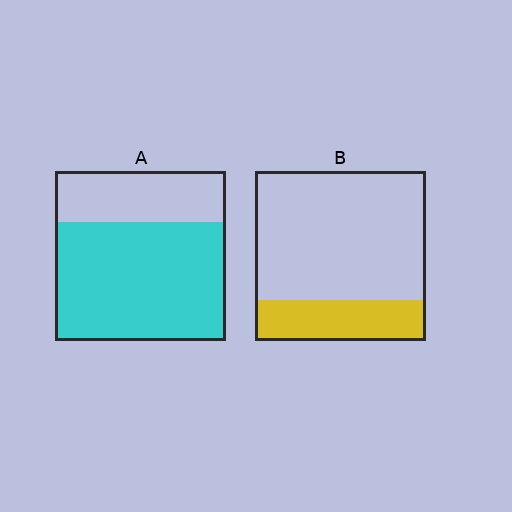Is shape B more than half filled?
No.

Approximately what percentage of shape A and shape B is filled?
A is approximately 70% and B is approximately 25%.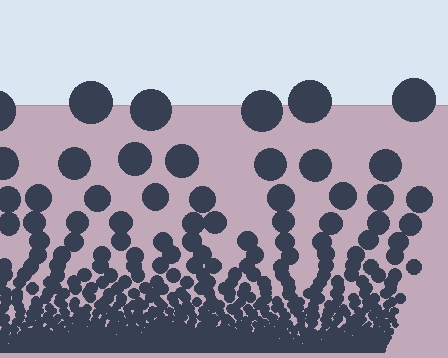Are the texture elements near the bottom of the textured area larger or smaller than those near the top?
Smaller. The gradient is inverted — elements near the bottom are smaller and denser.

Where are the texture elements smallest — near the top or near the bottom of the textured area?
Near the bottom.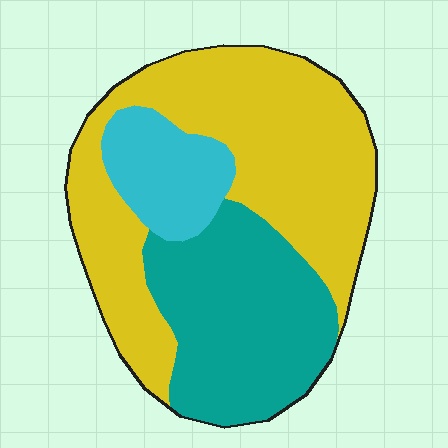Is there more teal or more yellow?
Yellow.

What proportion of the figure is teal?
Teal covers around 35% of the figure.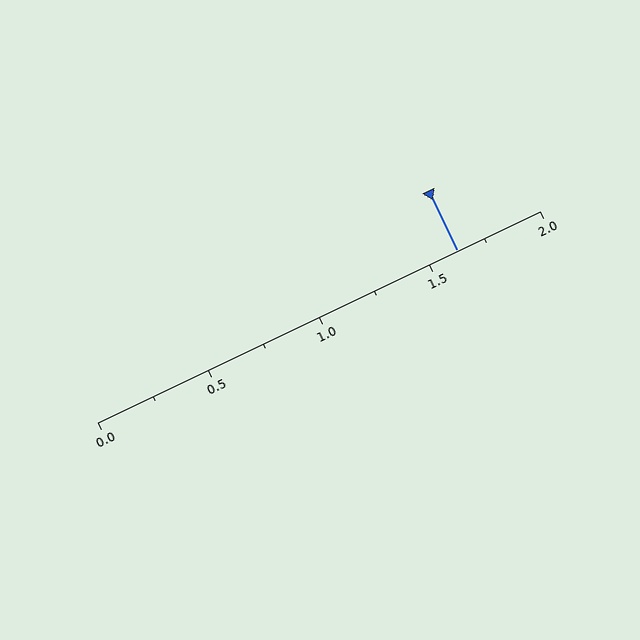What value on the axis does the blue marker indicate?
The marker indicates approximately 1.62.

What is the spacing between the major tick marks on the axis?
The major ticks are spaced 0.5 apart.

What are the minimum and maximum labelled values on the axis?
The axis runs from 0.0 to 2.0.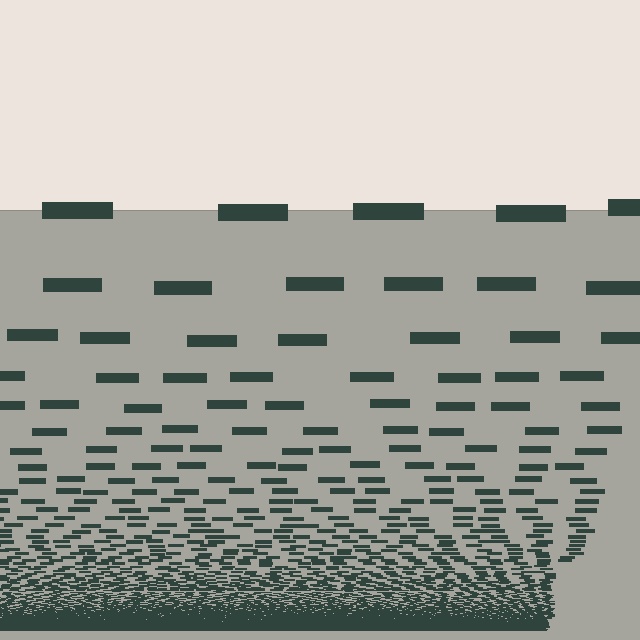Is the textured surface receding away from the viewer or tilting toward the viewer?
The surface appears to tilt toward the viewer. Texture elements get larger and sparser toward the top.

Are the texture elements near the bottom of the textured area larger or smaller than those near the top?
Smaller. The gradient is inverted — elements near the bottom are smaller and denser.